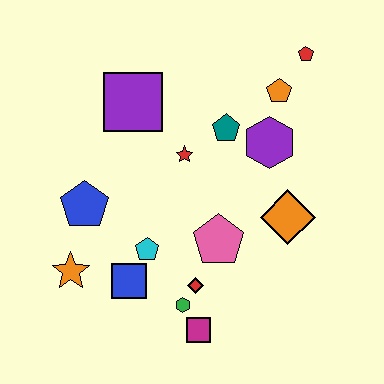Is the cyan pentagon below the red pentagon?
Yes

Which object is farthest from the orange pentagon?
The orange star is farthest from the orange pentagon.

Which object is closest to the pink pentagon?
The red diamond is closest to the pink pentagon.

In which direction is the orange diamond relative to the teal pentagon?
The orange diamond is below the teal pentagon.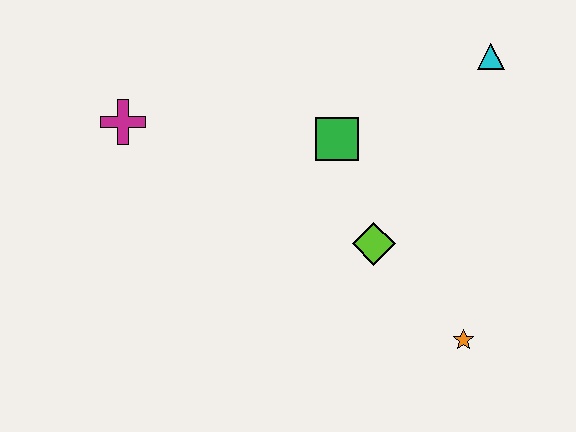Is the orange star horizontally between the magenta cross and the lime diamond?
No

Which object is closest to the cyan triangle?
The green square is closest to the cyan triangle.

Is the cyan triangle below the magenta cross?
No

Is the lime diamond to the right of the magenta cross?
Yes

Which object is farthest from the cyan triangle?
The magenta cross is farthest from the cyan triangle.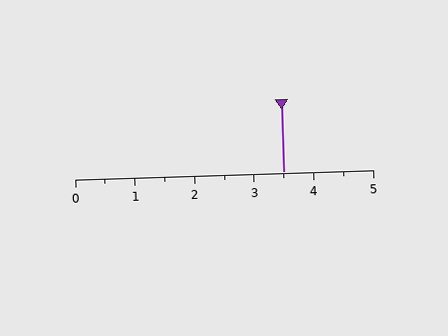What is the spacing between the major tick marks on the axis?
The major ticks are spaced 1 apart.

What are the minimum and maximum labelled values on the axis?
The axis runs from 0 to 5.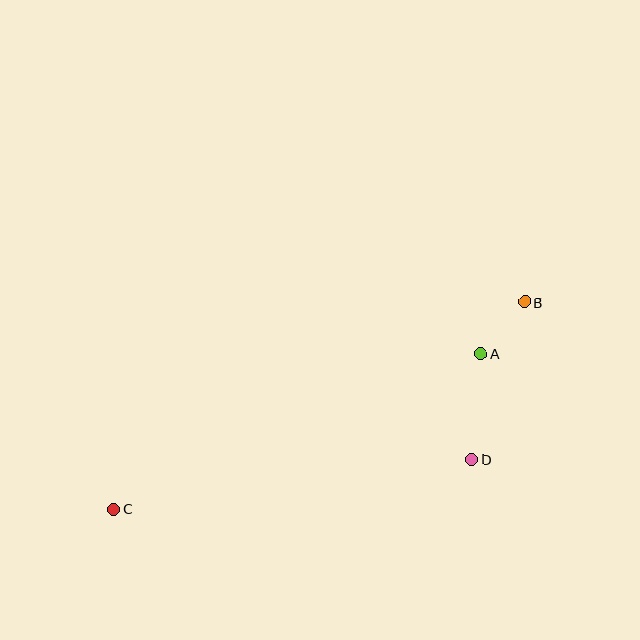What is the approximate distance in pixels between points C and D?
The distance between C and D is approximately 362 pixels.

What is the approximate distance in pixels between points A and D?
The distance between A and D is approximately 106 pixels.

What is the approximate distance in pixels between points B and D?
The distance between B and D is approximately 166 pixels.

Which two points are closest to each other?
Points A and B are closest to each other.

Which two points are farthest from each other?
Points B and C are farthest from each other.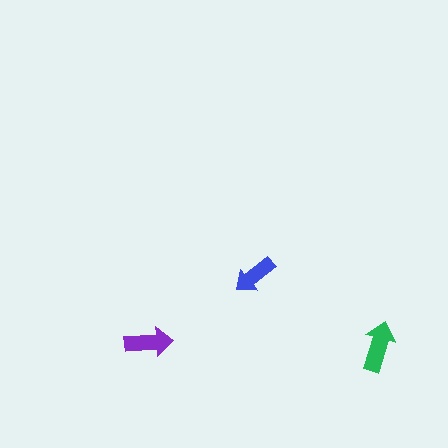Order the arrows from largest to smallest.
the green one, the purple one, the blue one.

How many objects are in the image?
There are 3 objects in the image.